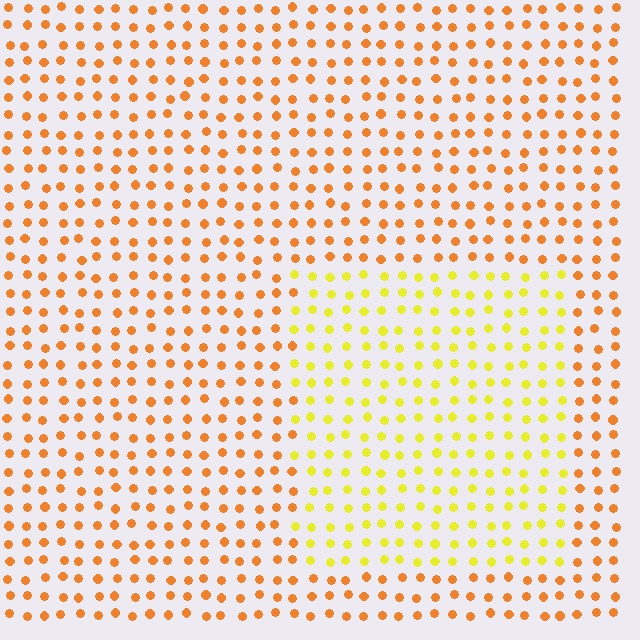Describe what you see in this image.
The image is filled with small orange elements in a uniform arrangement. A rectangle-shaped region is visible where the elements are tinted to a slightly different hue, forming a subtle color boundary.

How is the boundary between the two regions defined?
The boundary is defined purely by a slight shift in hue (about 36 degrees). Spacing, size, and orientation are identical on both sides.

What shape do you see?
I see a rectangle.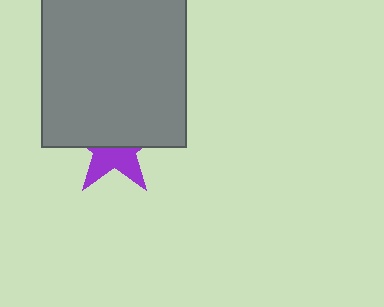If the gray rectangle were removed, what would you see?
You would see the complete purple star.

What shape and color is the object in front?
The object in front is a gray rectangle.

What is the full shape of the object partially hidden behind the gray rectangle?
The partially hidden object is a purple star.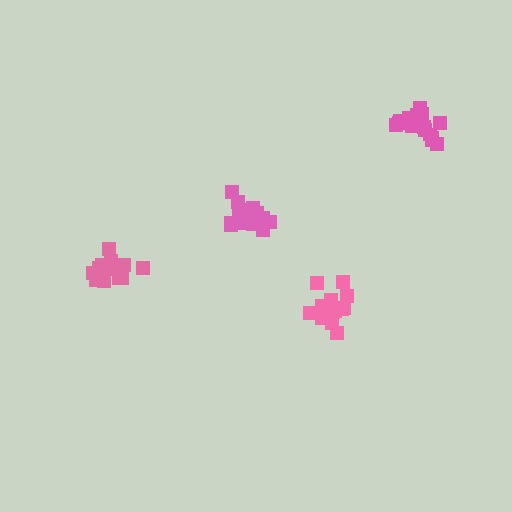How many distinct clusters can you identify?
There are 4 distinct clusters.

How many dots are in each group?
Group 1: 18 dots, Group 2: 15 dots, Group 3: 17 dots, Group 4: 18 dots (68 total).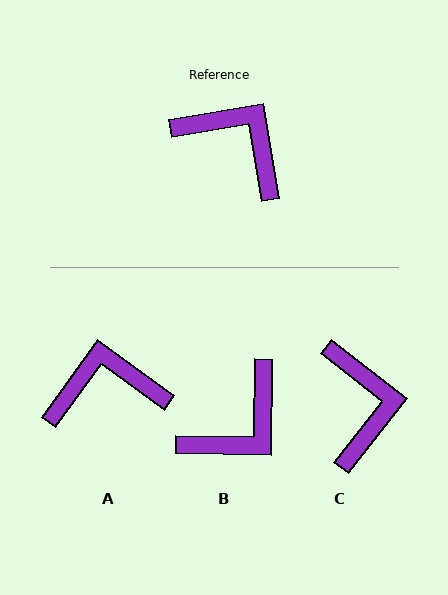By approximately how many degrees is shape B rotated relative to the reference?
Approximately 100 degrees clockwise.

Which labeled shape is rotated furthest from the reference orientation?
B, about 100 degrees away.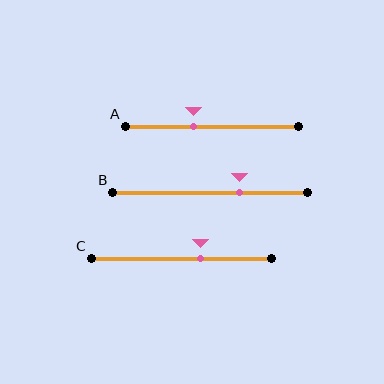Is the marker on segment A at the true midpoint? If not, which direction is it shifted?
No, the marker on segment A is shifted to the left by about 11% of the segment length.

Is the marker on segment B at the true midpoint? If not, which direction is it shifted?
No, the marker on segment B is shifted to the right by about 15% of the segment length.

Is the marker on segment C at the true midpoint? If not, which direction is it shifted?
No, the marker on segment C is shifted to the right by about 11% of the segment length.